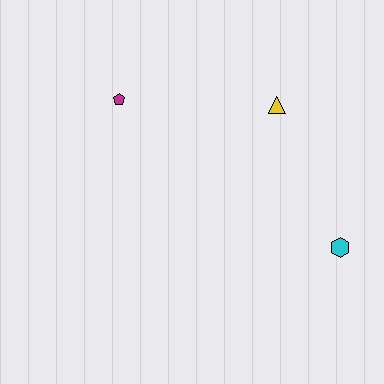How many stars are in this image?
There are no stars.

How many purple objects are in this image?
There are no purple objects.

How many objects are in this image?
There are 3 objects.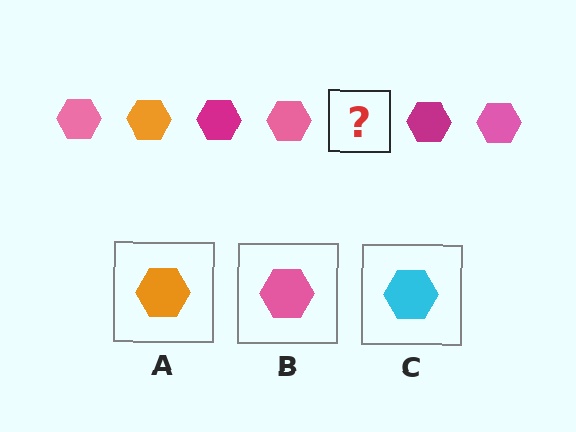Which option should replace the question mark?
Option A.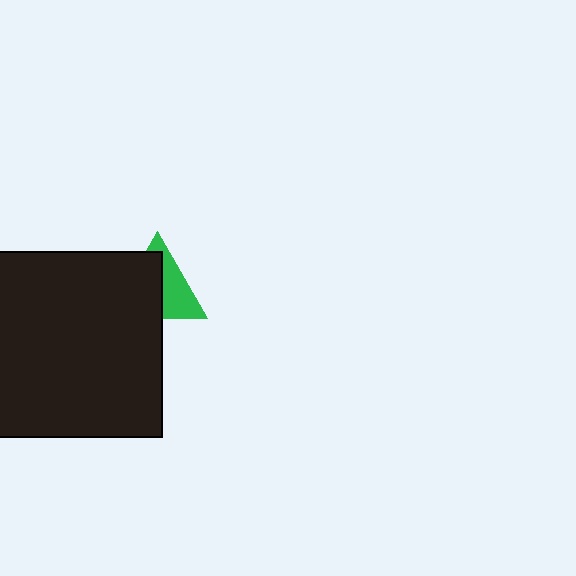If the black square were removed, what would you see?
You would see the complete green triangle.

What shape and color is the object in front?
The object in front is a black square.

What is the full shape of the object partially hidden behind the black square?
The partially hidden object is a green triangle.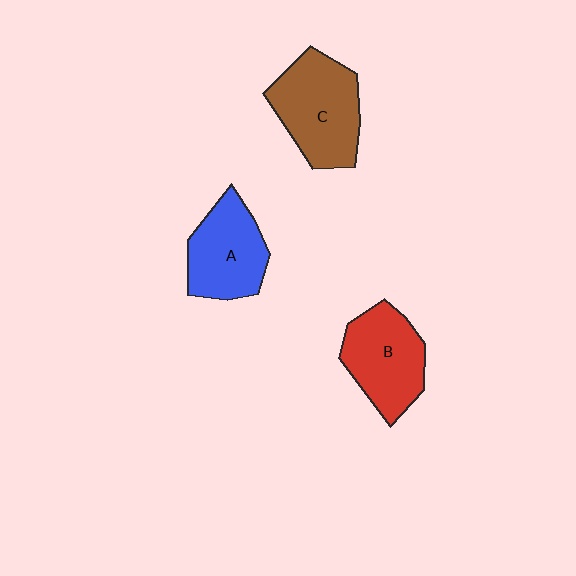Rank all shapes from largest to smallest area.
From largest to smallest: C (brown), B (red), A (blue).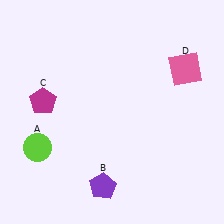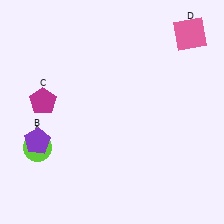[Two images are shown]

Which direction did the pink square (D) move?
The pink square (D) moved up.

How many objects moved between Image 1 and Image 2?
2 objects moved between the two images.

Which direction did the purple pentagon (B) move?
The purple pentagon (B) moved left.